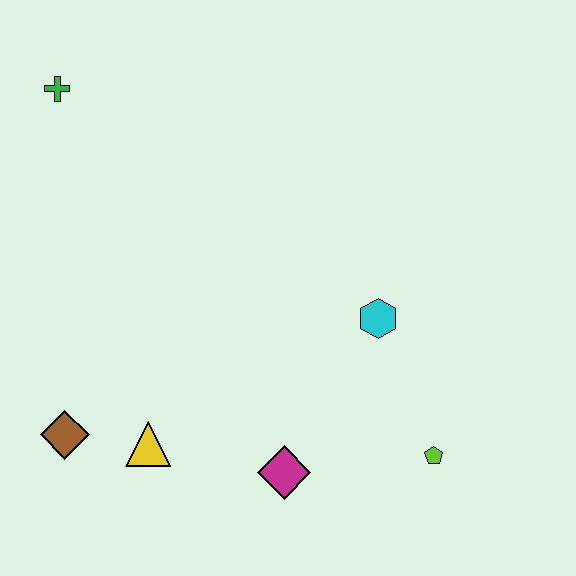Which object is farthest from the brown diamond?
The lime pentagon is farthest from the brown diamond.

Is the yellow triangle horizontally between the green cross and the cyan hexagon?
Yes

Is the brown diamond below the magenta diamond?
No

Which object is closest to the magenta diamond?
The yellow triangle is closest to the magenta diamond.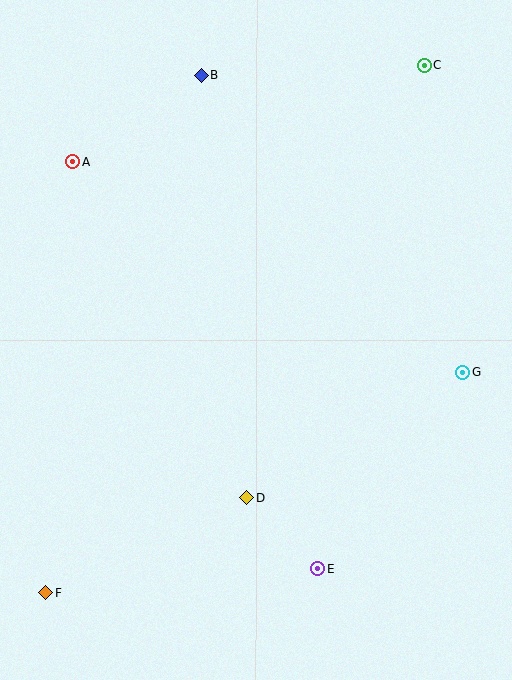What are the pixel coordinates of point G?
Point G is at (463, 373).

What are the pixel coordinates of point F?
Point F is at (45, 592).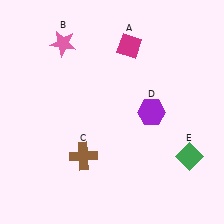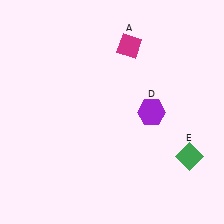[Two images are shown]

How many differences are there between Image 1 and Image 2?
There are 2 differences between the two images.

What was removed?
The pink star (B), the brown cross (C) were removed in Image 2.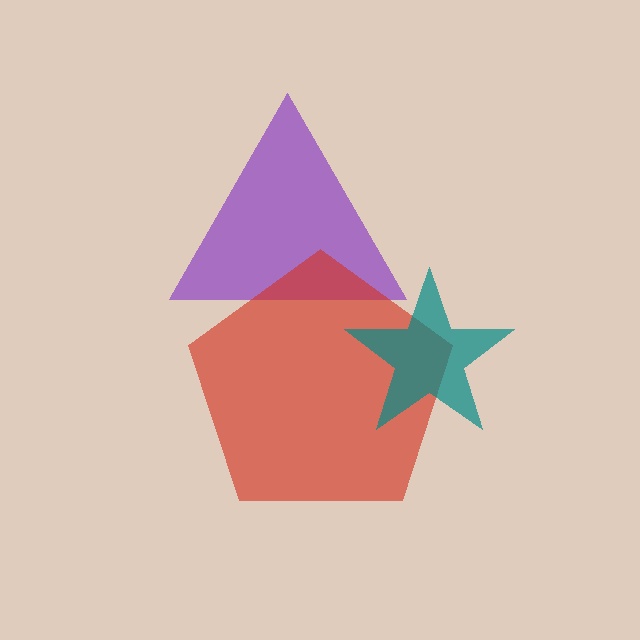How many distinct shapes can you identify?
There are 3 distinct shapes: a purple triangle, a red pentagon, a teal star.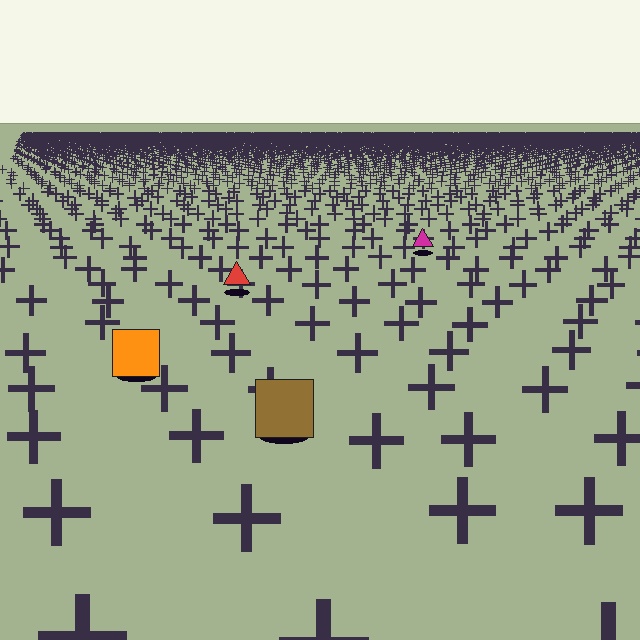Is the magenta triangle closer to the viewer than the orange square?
No. The orange square is closer — you can tell from the texture gradient: the ground texture is coarser near it.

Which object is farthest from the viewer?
The magenta triangle is farthest from the viewer. It appears smaller and the ground texture around it is denser.